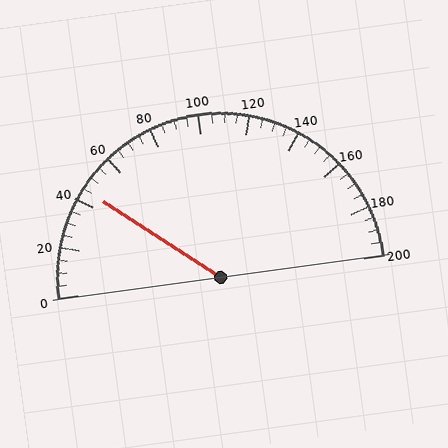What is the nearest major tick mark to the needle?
The nearest major tick mark is 40.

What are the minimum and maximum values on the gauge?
The gauge ranges from 0 to 200.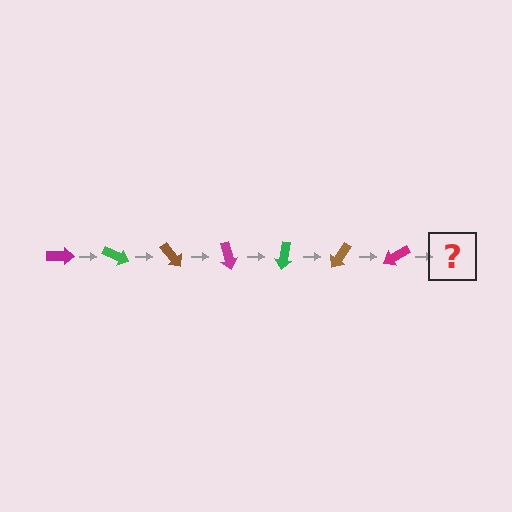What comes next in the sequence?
The next element should be a green arrow, rotated 175 degrees from the start.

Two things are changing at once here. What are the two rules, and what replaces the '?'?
The two rules are that it rotates 25 degrees each step and the color cycles through magenta, green, and brown. The '?' should be a green arrow, rotated 175 degrees from the start.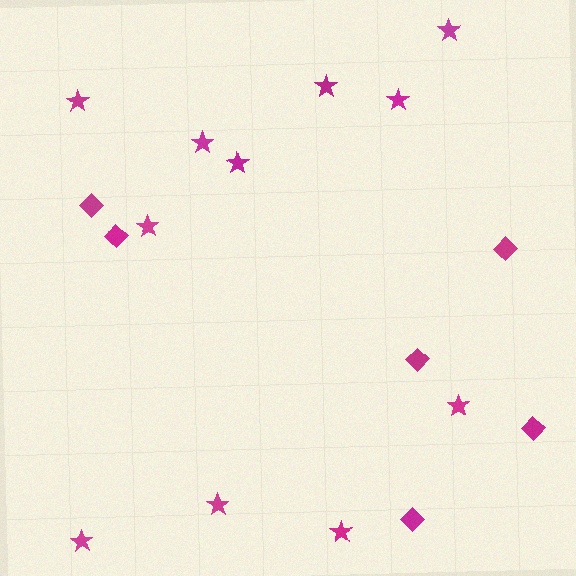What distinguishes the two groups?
There are 2 groups: one group of diamonds (6) and one group of stars (11).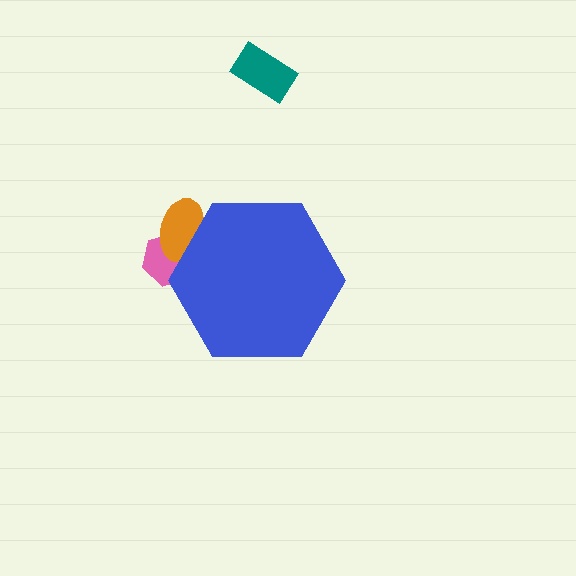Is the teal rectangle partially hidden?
No, the teal rectangle is fully visible.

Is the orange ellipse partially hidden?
Yes, the orange ellipse is partially hidden behind the blue hexagon.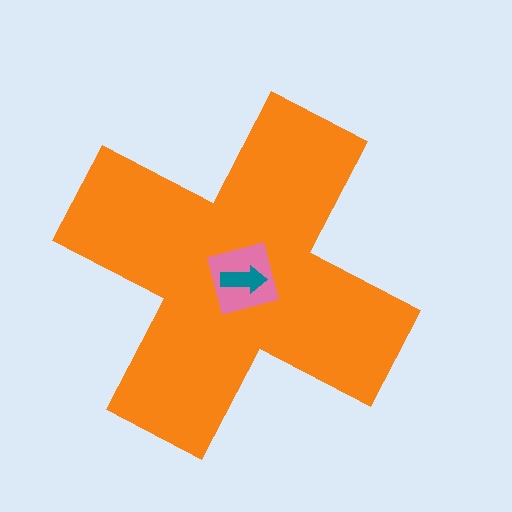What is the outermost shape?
The orange cross.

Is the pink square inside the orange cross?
Yes.